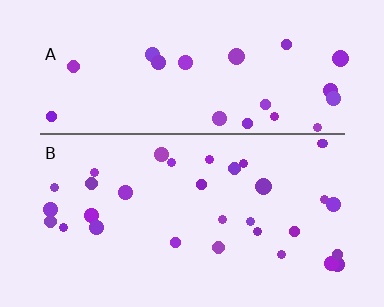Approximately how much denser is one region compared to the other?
Approximately 1.4× — region B over region A.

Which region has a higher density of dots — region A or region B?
B (the bottom).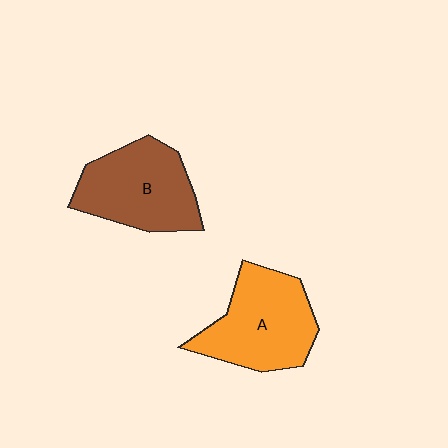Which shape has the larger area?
Shape A (orange).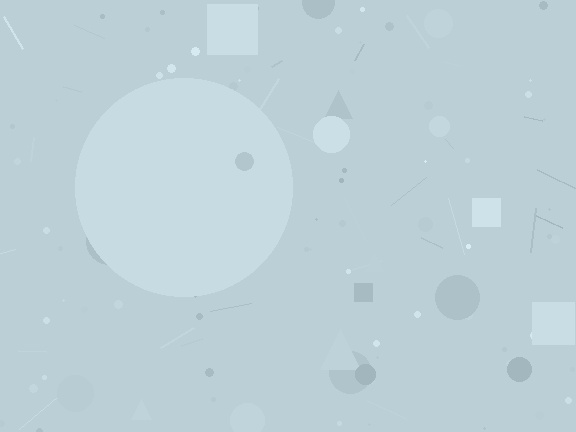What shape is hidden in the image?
A circle is hidden in the image.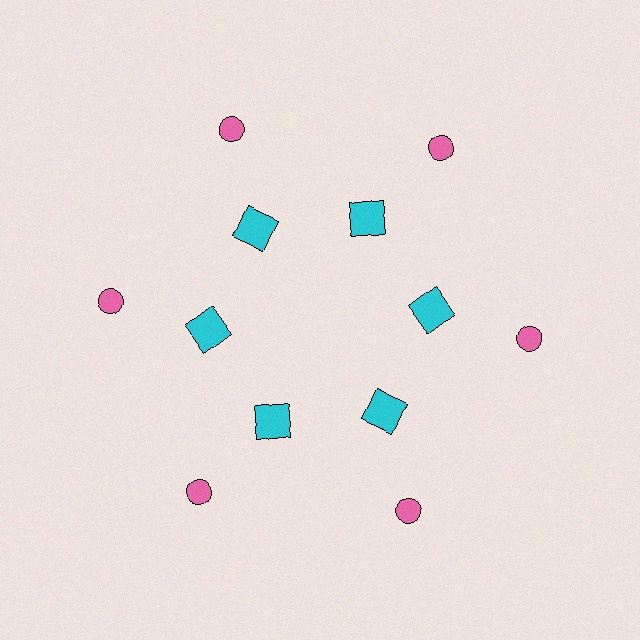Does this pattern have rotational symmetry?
Yes, this pattern has 6-fold rotational symmetry. It looks the same after rotating 60 degrees around the center.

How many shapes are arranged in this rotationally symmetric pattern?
There are 12 shapes, arranged in 6 groups of 2.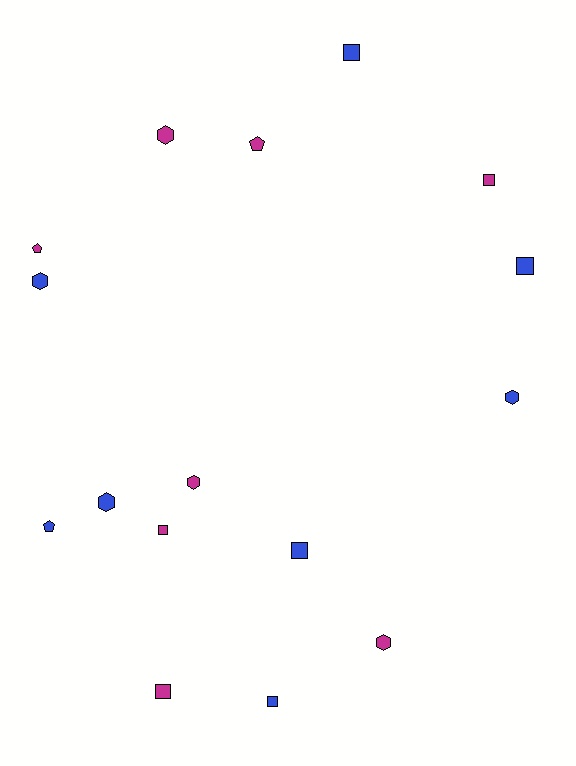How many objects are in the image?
There are 16 objects.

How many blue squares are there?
There are 4 blue squares.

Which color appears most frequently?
Blue, with 8 objects.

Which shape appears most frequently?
Square, with 7 objects.